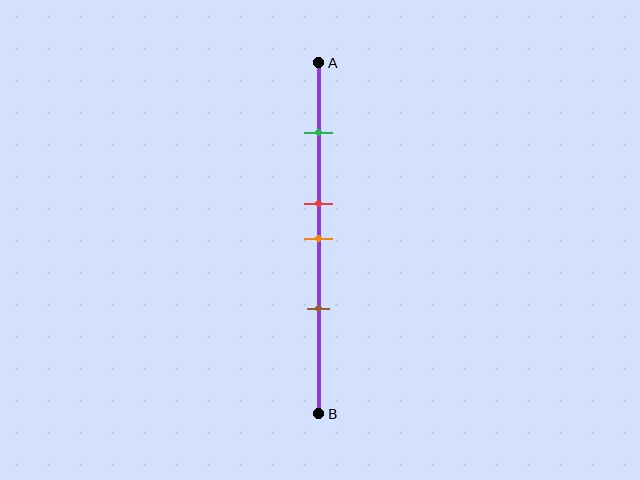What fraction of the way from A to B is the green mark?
The green mark is approximately 20% (0.2) of the way from A to B.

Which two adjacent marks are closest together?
The red and orange marks are the closest adjacent pair.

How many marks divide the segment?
There are 4 marks dividing the segment.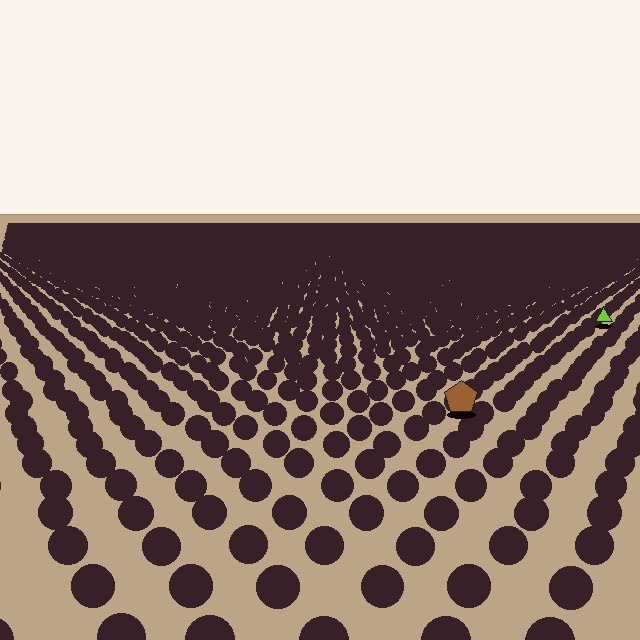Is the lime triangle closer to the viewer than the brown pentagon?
No. The brown pentagon is closer — you can tell from the texture gradient: the ground texture is coarser near it.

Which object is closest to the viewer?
The brown pentagon is closest. The texture marks near it are larger and more spread out.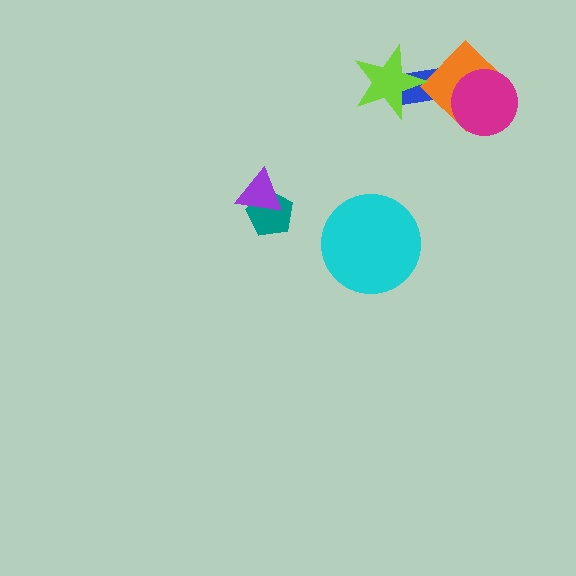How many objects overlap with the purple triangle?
1 object overlaps with the purple triangle.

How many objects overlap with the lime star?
1 object overlaps with the lime star.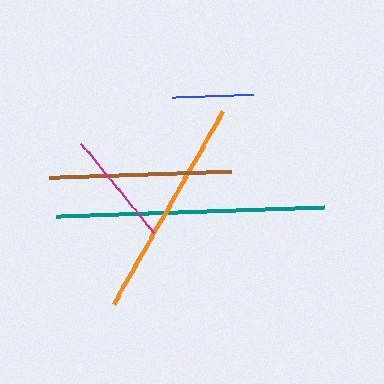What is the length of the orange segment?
The orange segment is approximately 222 pixels long.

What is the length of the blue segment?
The blue segment is approximately 82 pixels long.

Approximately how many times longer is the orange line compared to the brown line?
The orange line is approximately 1.2 times the length of the brown line.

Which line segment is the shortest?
The blue line is the shortest at approximately 82 pixels.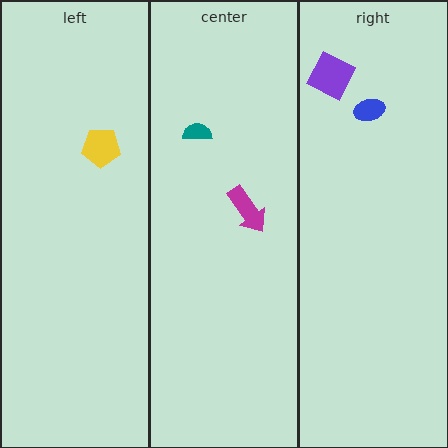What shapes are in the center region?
The magenta arrow, the teal semicircle.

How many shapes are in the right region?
2.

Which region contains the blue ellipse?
The right region.